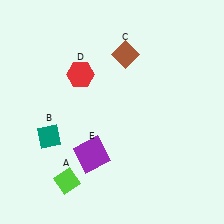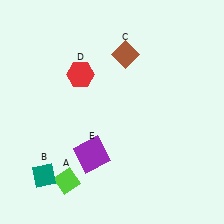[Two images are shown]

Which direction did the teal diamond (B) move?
The teal diamond (B) moved down.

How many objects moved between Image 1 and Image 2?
1 object moved between the two images.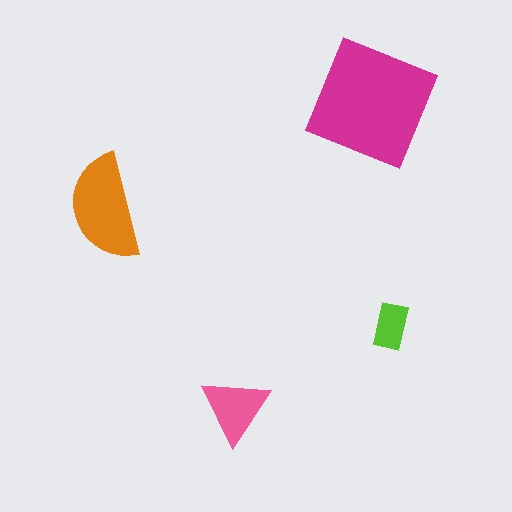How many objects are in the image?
There are 4 objects in the image.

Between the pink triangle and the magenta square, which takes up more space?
The magenta square.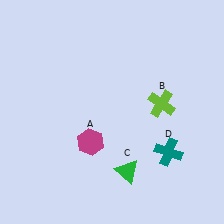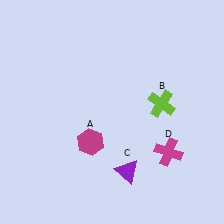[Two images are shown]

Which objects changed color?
C changed from green to purple. D changed from teal to magenta.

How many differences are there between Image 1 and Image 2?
There are 2 differences between the two images.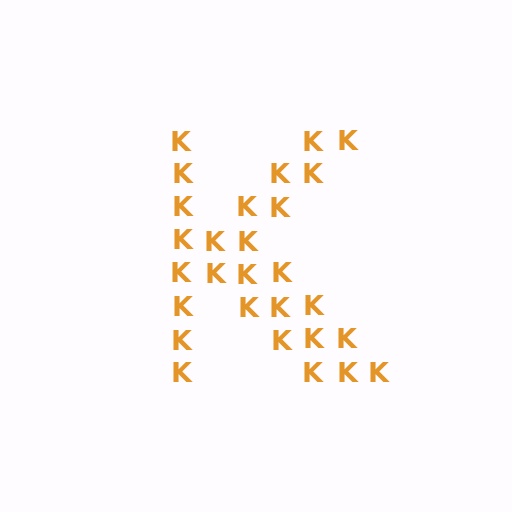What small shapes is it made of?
It is made of small letter K's.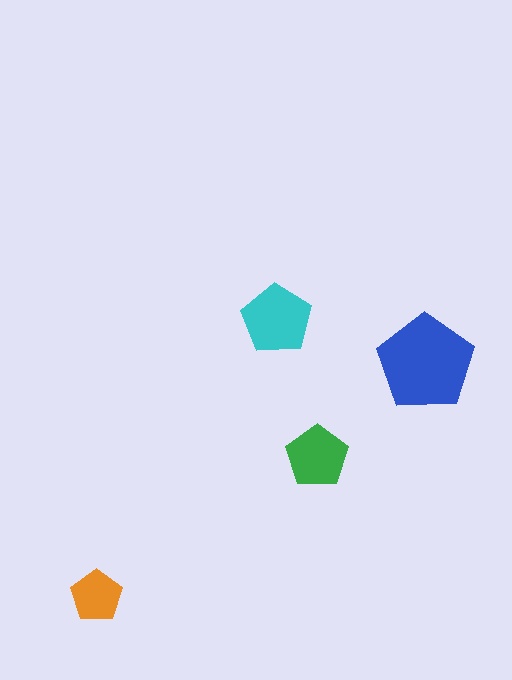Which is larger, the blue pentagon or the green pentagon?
The blue one.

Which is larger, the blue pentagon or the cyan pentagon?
The blue one.